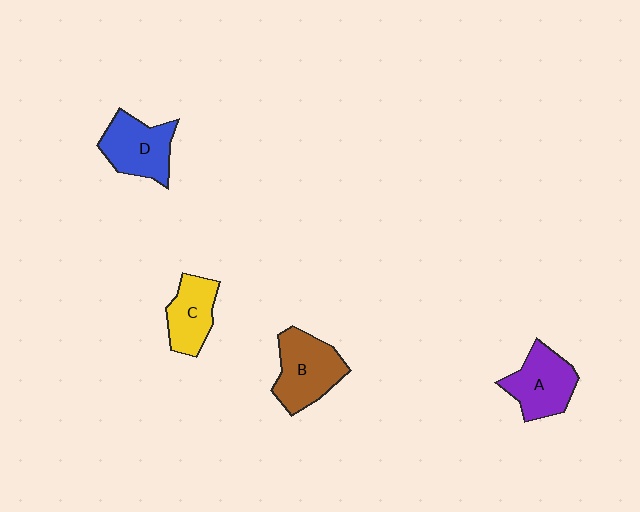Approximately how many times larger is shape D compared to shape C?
Approximately 1.2 times.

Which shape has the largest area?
Shape B (brown).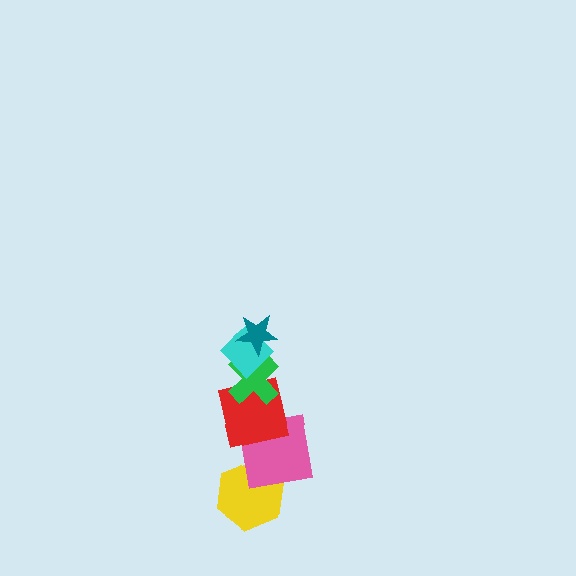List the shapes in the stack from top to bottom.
From top to bottom: the teal star, the cyan diamond, the green cross, the red square, the pink square, the yellow hexagon.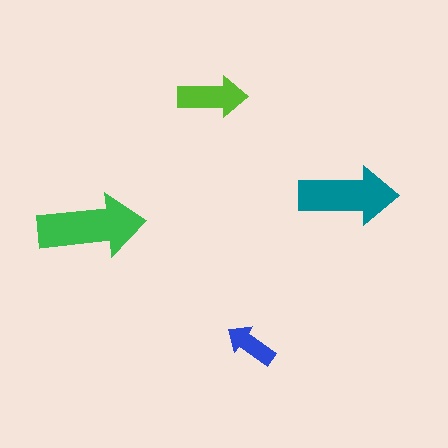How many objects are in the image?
There are 4 objects in the image.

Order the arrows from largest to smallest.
the green one, the teal one, the lime one, the blue one.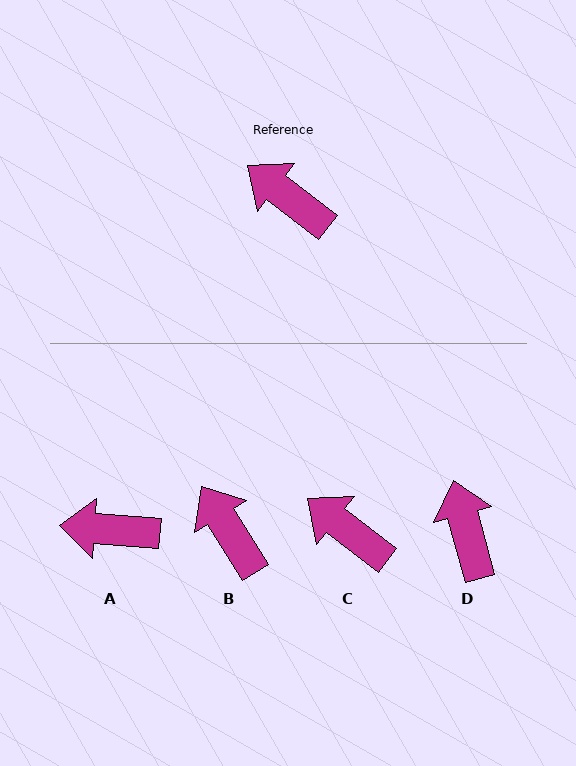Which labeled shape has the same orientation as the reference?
C.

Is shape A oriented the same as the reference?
No, it is off by about 33 degrees.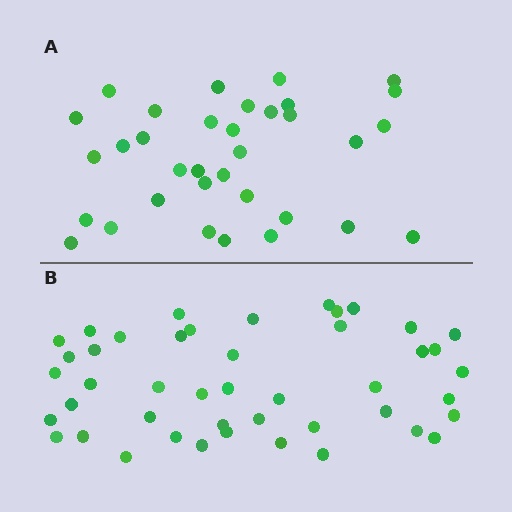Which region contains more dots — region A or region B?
Region B (the bottom region) has more dots.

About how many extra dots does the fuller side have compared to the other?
Region B has roughly 12 or so more dots than region A.